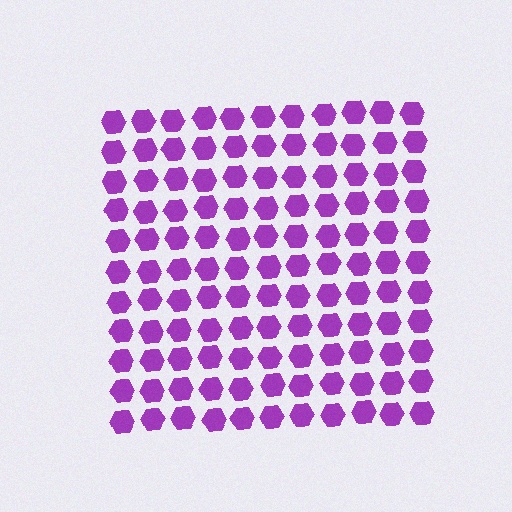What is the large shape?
The large shape is a square.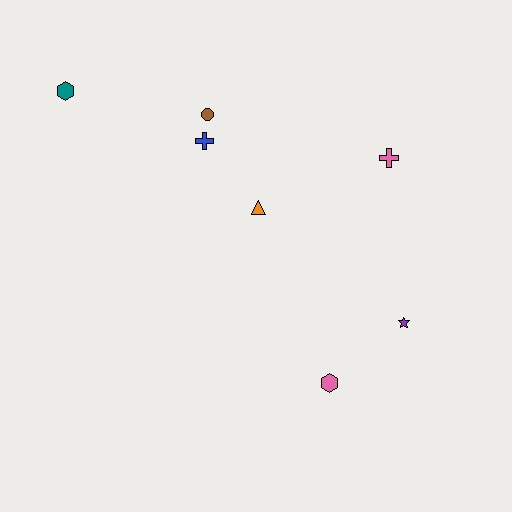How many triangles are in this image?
There is 1 triangle.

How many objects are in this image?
There are 7 objects.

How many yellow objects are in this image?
There are no yellow objects.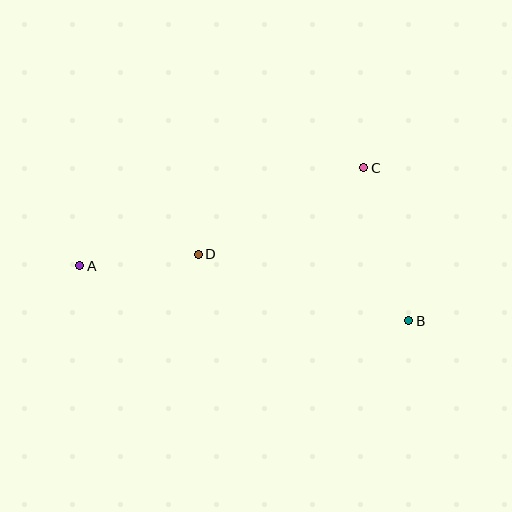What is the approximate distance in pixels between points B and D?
The distance between B and D is approximately 221 pixels.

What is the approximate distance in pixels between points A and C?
The distance between A and C is approximately 300 pixels.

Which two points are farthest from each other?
Points A and B are farthest from each other.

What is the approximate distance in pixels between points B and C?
The distance between B and C is approximately 160 pixels.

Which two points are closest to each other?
Points A and D are closest to each other.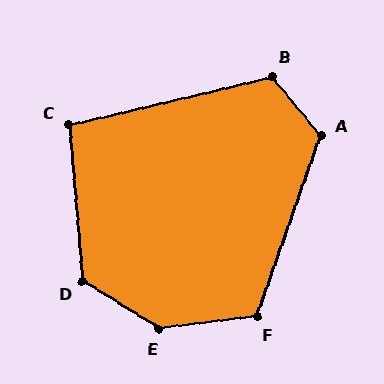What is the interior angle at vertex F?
Approximately 116 degrees (obtuse).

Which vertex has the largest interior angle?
E, at approximately 141 degrees.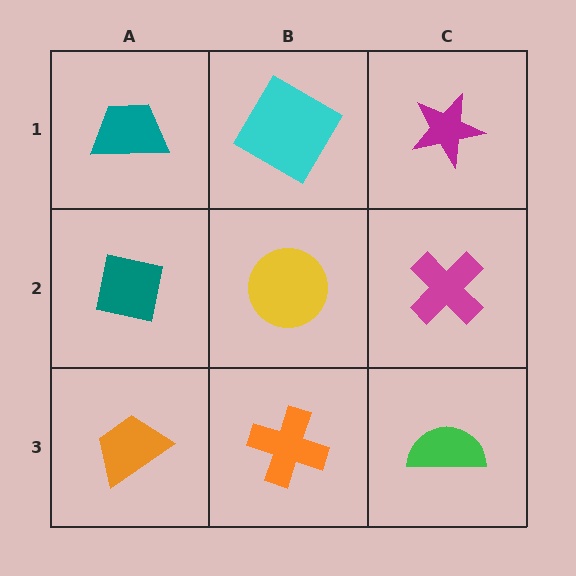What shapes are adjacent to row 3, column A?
A teal square (row 2, column A), an orange cross (row 3, column B).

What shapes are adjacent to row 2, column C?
A magenta star (row 1, column C), a green semicircle (row 3, column C), a yellow circle (row 2, column B).